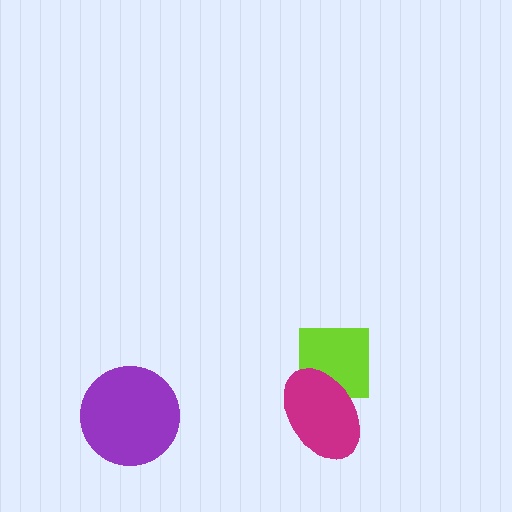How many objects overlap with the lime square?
1 object overlaps with the lime square.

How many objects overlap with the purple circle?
0 objects overlap with the purple circle.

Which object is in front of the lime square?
The magenta ellipse is in front of the lime square.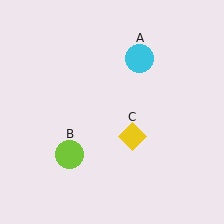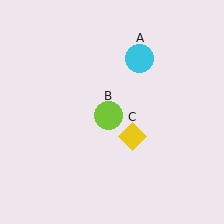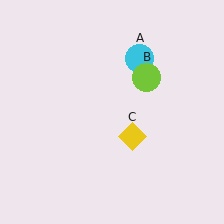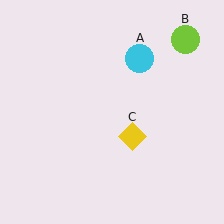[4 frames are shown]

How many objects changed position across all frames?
1 object changed position: lime circle (object B).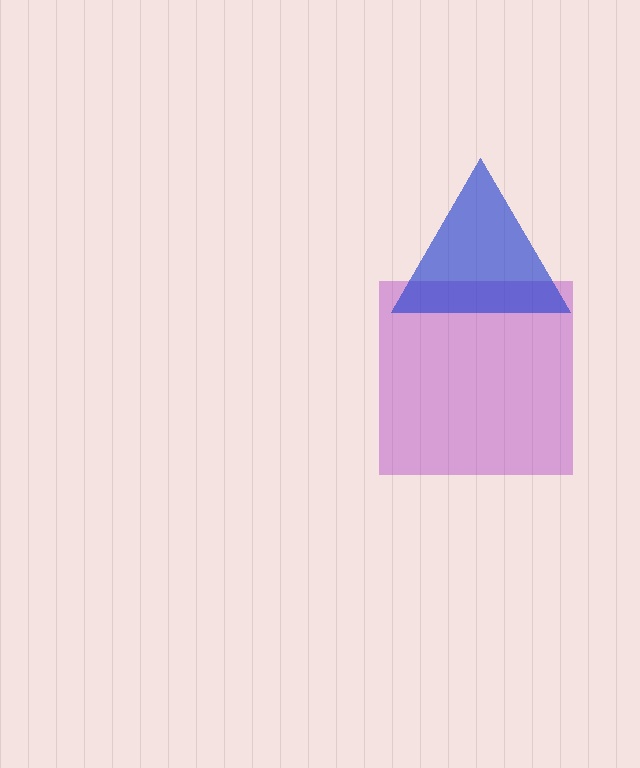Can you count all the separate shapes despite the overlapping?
Yes, there are 2 separate shapes.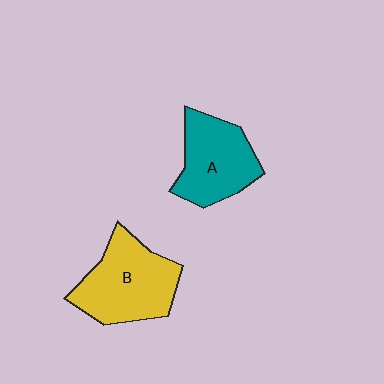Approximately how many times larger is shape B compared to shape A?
Approximately 1.2 times.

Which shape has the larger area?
Shape B (yellow).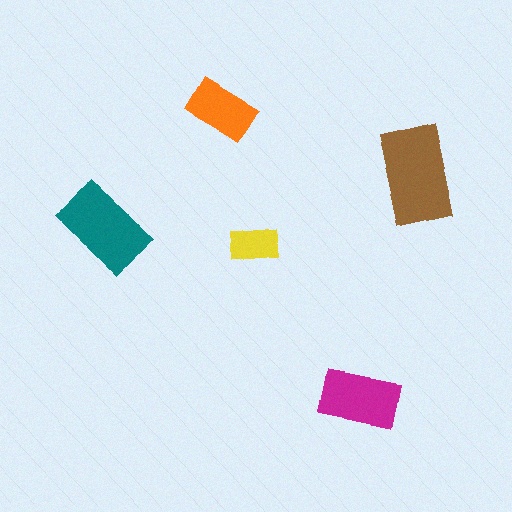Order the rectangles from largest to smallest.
the brown one, the teal one, the magenta one, the orange one, the yellow one.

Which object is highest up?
The orange rectangle is topmost.